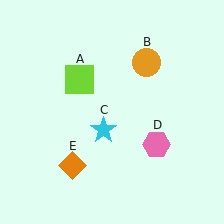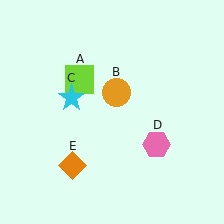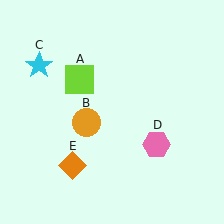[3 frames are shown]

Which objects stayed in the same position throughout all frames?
Lime square (object A) and pink hexagon (object D) and orange diamond (object E) remained stationary.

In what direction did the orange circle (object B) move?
The orange circle (object B) moved down and to the left.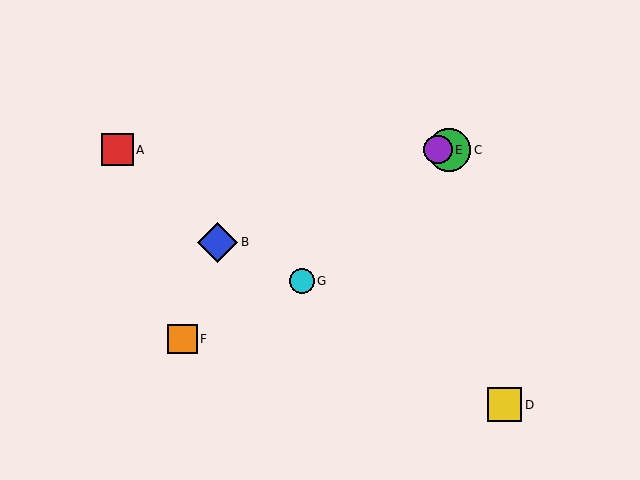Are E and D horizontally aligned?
No, E is at y≈150 and D is at y≈405.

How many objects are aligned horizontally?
3 objects (A, C, E) are aligned horizontally.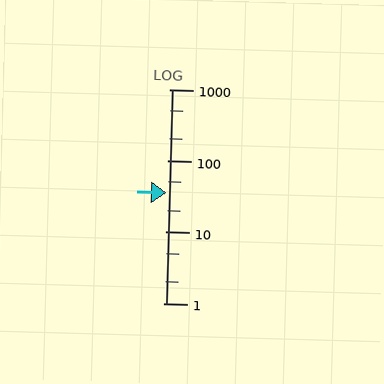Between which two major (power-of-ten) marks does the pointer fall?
The pointer is between 10 and 100.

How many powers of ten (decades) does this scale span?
The scale spans 3 decades, from 1 to 1000.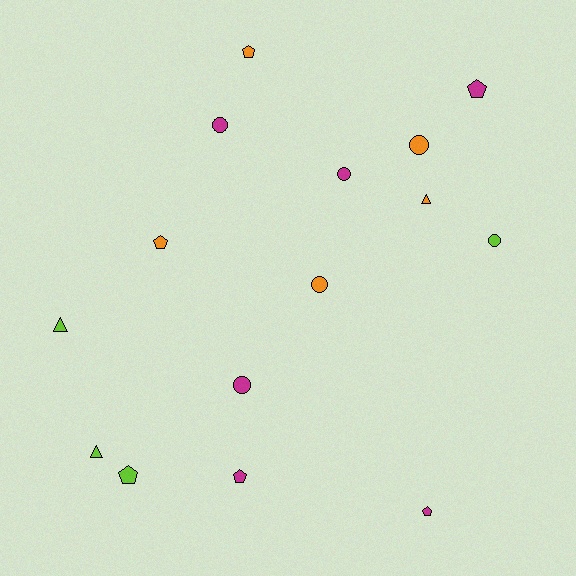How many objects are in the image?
There are 15 objects.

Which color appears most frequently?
Magenta, with 6 objects.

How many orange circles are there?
There are 2 orange circles.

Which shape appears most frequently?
Circle, with 6 objects.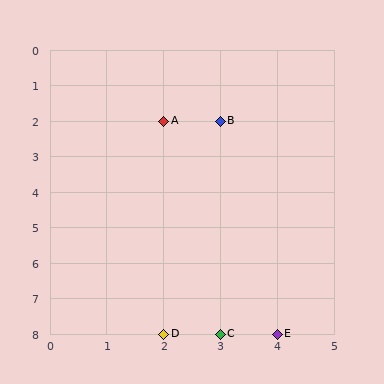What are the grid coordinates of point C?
Point C is at grid coordinates (3, 8).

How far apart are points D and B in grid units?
Points D and B are 1 column and 6 rows apart (about 6.1 grid units diagonally).